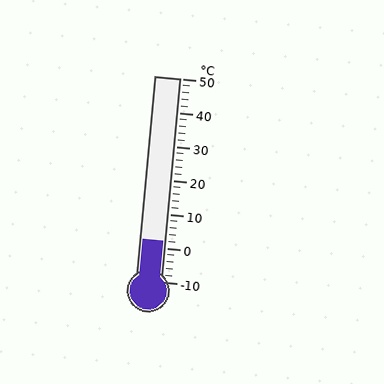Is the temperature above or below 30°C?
The temperature is below 30°C.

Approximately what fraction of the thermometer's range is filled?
The thermometer is filled to approximately 20% of its range.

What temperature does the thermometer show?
The thermometer shows approximately 2°C.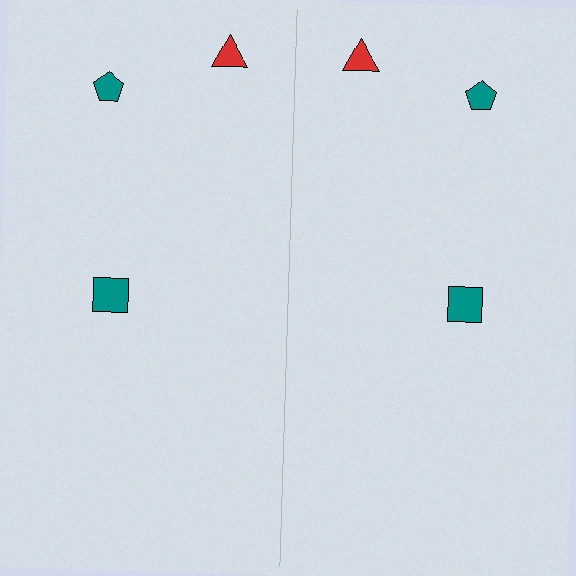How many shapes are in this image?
There are 6 shapes in this image.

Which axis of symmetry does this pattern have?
The pattern has a vertical axis of symmetry running through the center of the image.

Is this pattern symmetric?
Yes, this pattern has bilateral (reflection) symmetry.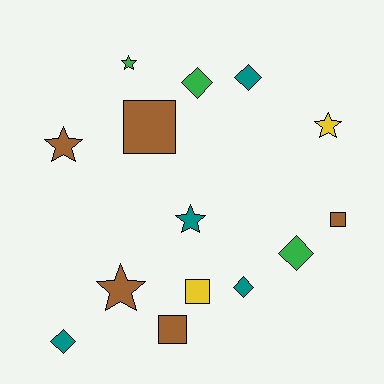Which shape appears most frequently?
Star, with 5 objects.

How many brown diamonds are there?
There are no brown diamonds.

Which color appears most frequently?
Brown, with 5 objects.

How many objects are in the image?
There are 14 objects.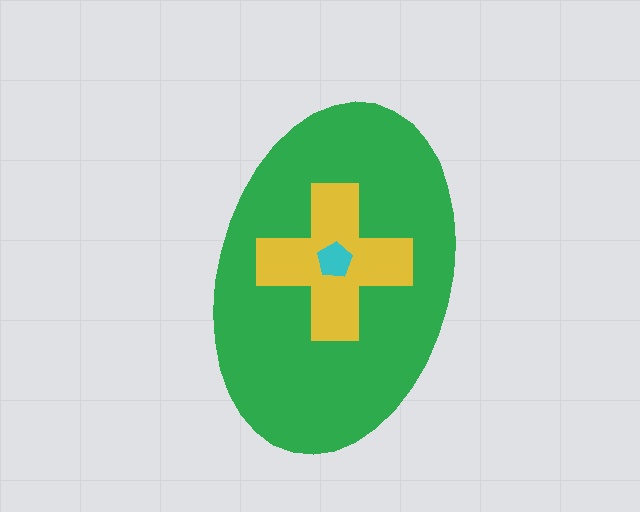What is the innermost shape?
The cyan pentagon.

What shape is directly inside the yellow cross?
The cyan pentagon.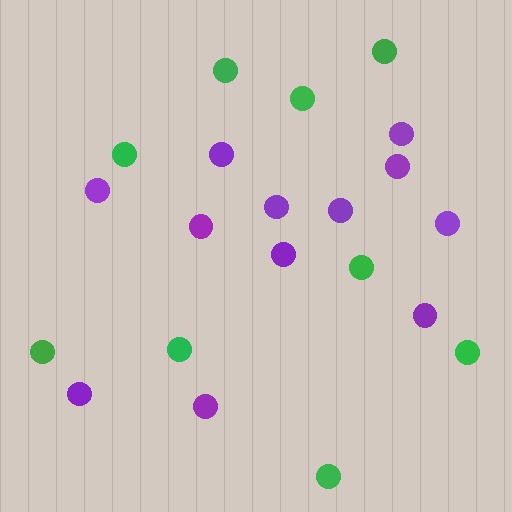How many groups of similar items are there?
There are 2 groups: one group of purple circles (12) and one group of green circles (9).